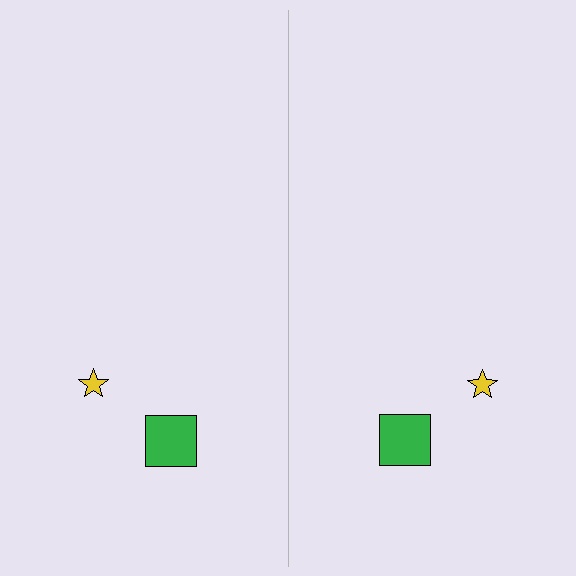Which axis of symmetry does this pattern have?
The pattern has a vertical axis of symmetry running through the center of the image.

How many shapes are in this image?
There are 4 shapes in this image.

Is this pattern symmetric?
Yes, this pattern has bilateral (reflection) symmetry.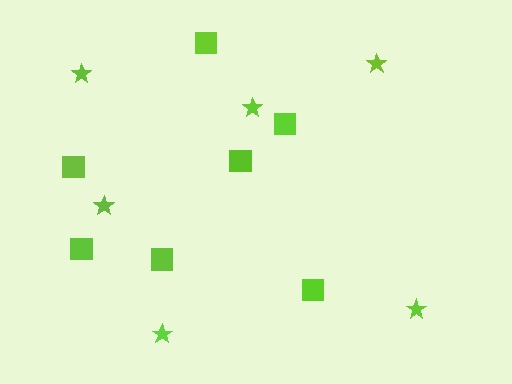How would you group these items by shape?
There are 2 groups: one group of stars (6) and one group of squares (7).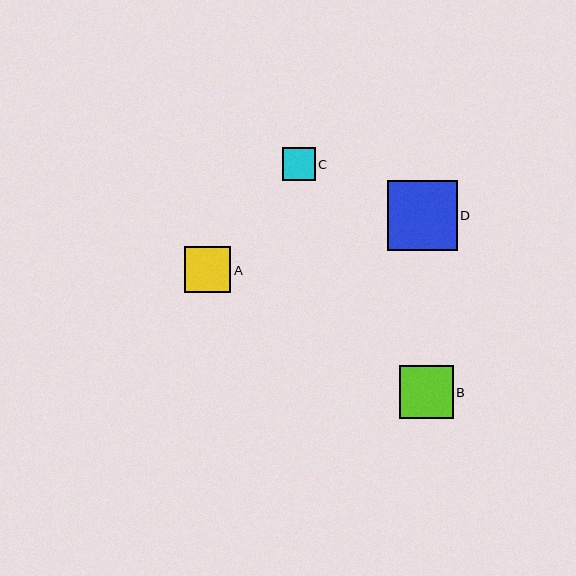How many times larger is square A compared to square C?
Square A is approximately 1.4 times the size of square C.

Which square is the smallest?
Square C is the smallest with a size of approximately 33 pixels.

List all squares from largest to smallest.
From largest to smallest: D, B, A, C.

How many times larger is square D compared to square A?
Square D is approximately 1.5 times the size of square A.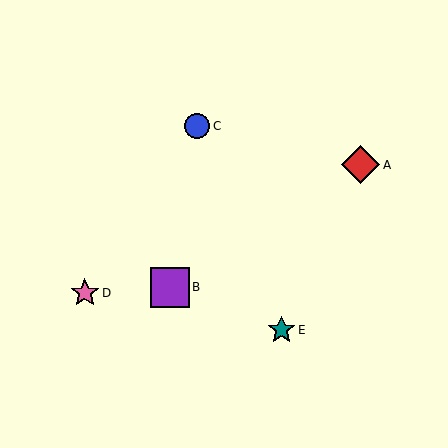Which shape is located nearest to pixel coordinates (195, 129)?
The blue circle (labeled C) at (197, 126) is nearest to that location.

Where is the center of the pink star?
The center of the pink star is at (85, 293).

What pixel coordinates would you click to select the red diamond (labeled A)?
Click at (361, 165) to select the red diamond A.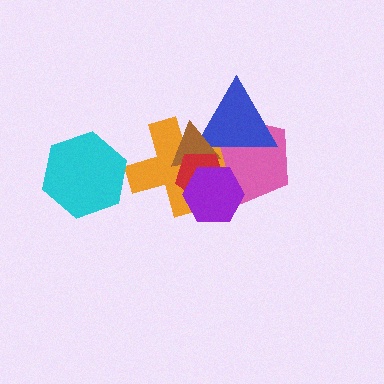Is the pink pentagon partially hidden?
Yes, it is partially covered by another shape.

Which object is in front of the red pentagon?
The purple hexagon is in front of the red pentagon.